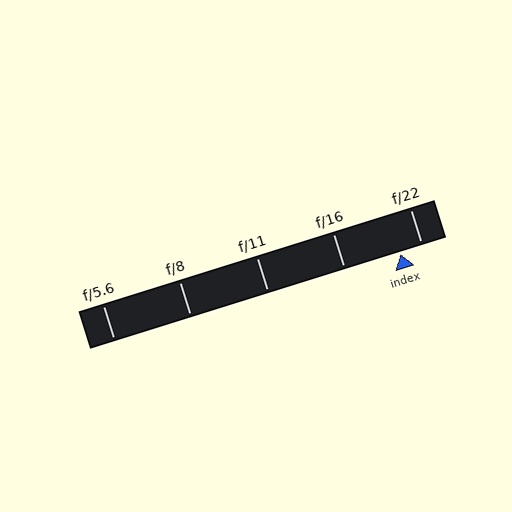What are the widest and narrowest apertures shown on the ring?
The widest aperture shown is f/5.6 and the narrowest is f/22.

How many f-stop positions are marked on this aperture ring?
There are 5 f-stop positions marked.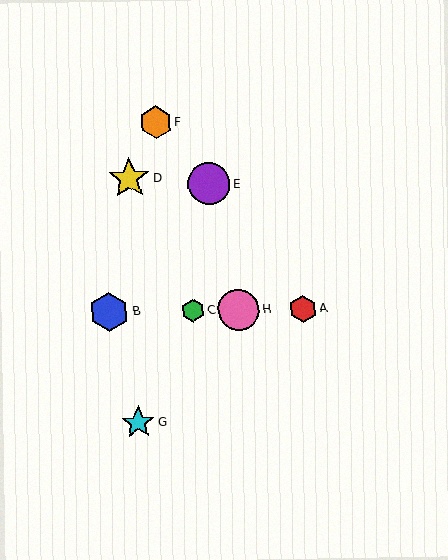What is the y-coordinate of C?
Object C is at y≈311.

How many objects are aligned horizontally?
4 objects (A, B, C, H) are aligned horizontally.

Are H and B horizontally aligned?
Yes, both are at y≈310.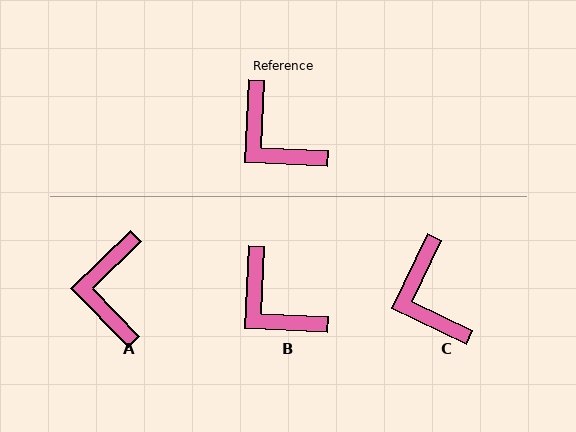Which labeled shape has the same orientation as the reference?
B.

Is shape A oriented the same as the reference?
No, it is off by about 43 degrees.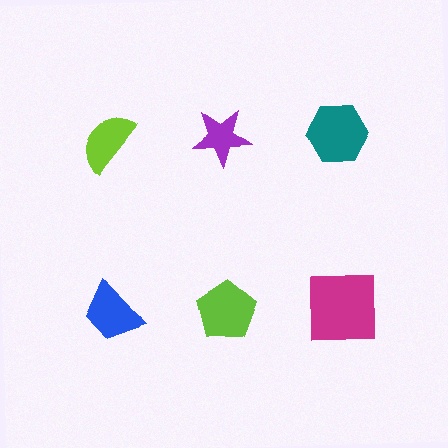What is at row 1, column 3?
A teal hexagon.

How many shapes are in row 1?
3 shapes.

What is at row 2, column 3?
A magenta square.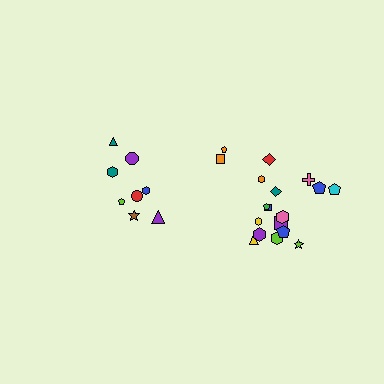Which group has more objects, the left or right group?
The right group.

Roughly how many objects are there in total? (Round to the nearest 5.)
Roughly 25 objects in total.